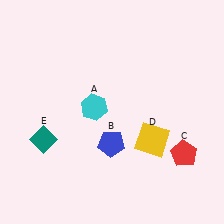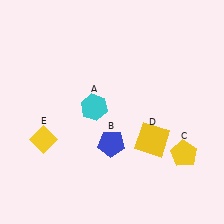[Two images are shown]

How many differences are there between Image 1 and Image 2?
There are 2 differences between the two images.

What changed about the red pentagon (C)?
In Image 1, C is red. In Image 2, it changed to yellow.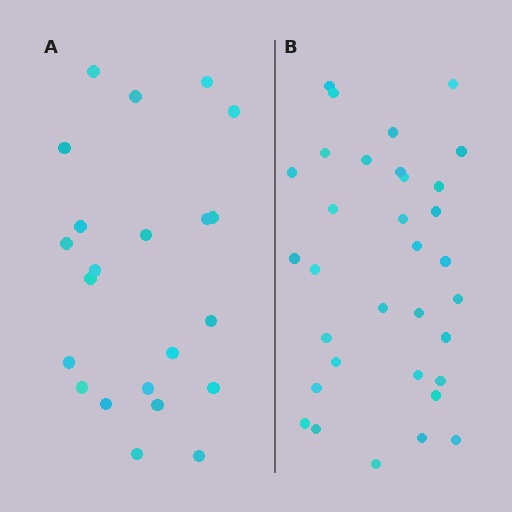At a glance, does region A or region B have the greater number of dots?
Region B (the right region) has more dots.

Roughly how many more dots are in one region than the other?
Region B has roughly 12 or so more dots than region A.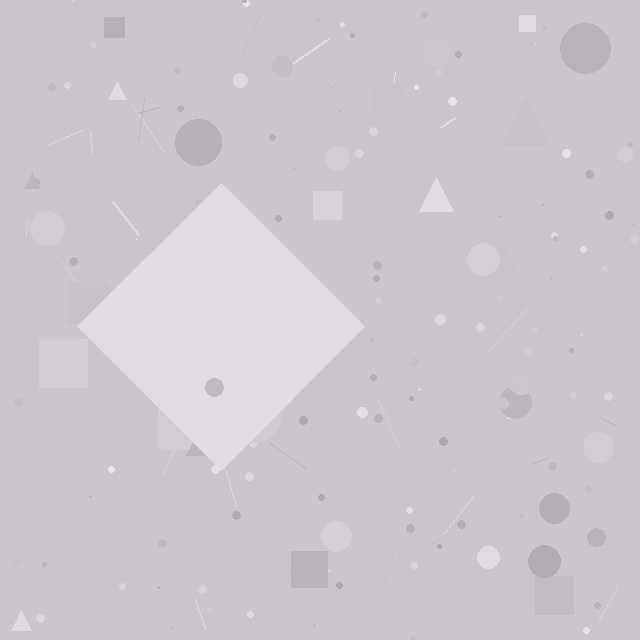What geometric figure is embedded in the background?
A diamond is embedded in the background.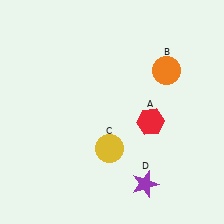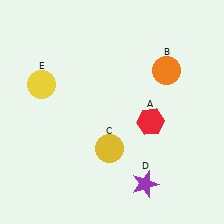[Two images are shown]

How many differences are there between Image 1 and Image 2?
There is 1 difference between the two images.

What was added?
A yellow circle (E) was added in Image 2.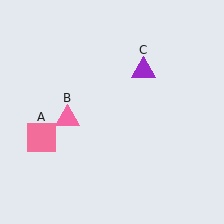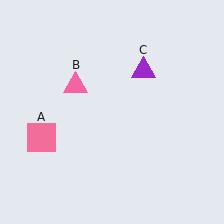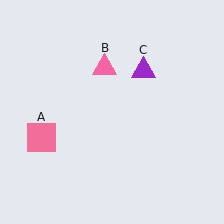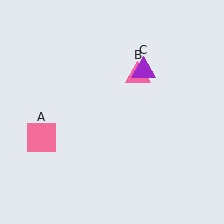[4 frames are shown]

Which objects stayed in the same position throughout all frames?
Pink square (object A) and purple triangle (object C) remained stationary.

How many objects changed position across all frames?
1 object changed position: pink triangle (object B).